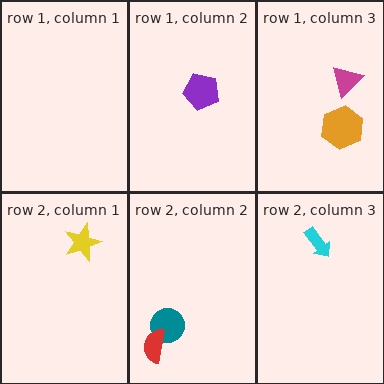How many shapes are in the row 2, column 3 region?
1.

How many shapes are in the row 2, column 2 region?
2.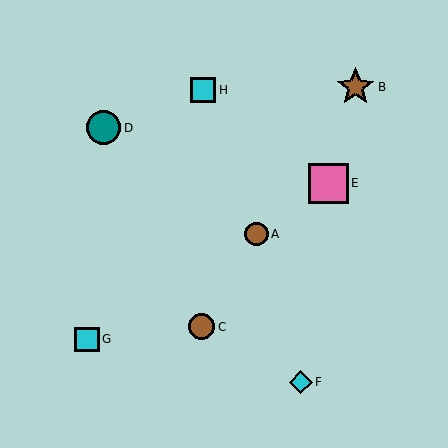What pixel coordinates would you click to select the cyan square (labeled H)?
Click at (203, 90) to select the cyan square H.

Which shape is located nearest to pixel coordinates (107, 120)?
The teal circle (labeled D) at (104, 128) is nearest to that location.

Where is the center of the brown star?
The center of the brown star is at (356, 87).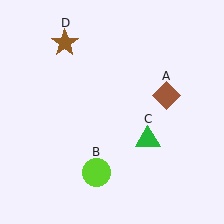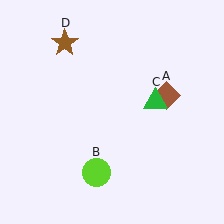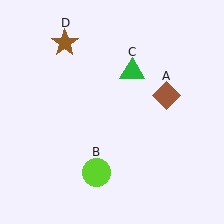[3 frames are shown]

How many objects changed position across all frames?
1 object changed position: green triangle (object C).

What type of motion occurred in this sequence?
The green triangle (object C) rotated counterclockwise around the center of the scene.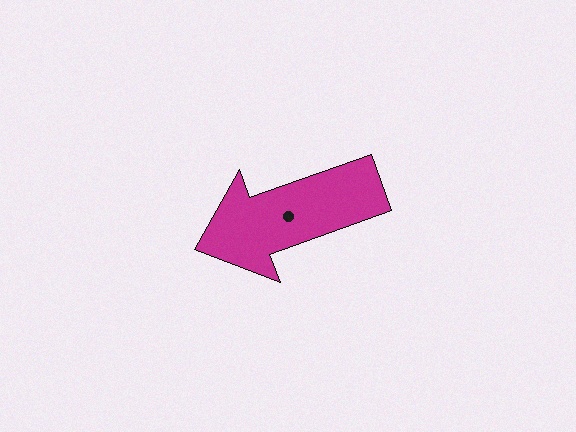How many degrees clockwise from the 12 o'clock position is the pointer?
Approximately 250 degrees.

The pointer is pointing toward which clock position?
Roughly 8 o'clock.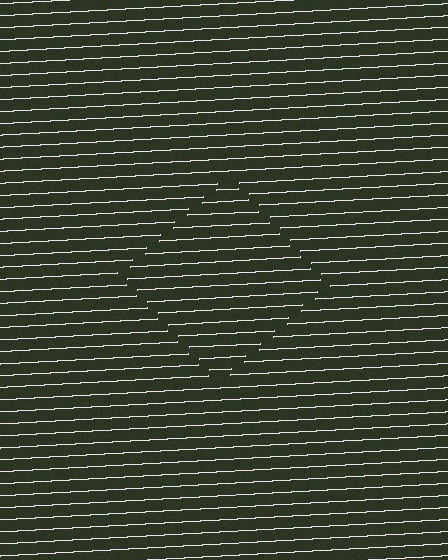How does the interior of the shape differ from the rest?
The interior of the shape contains the same grating, shifted by half a period — the contour is defined by the phase discontinuity where line-ends from the inner and outer gratings abut.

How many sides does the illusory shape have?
4 sides — the line-ends trace a square.